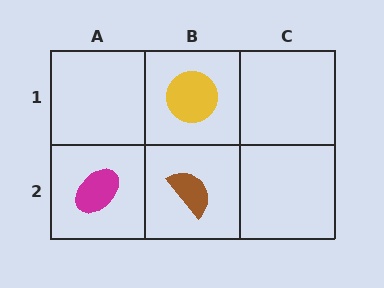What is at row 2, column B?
A brown semicircle.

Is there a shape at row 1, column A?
No, that cell is empty.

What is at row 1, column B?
A yellow circle.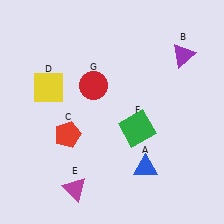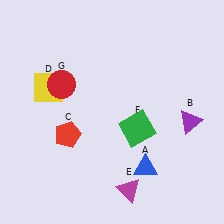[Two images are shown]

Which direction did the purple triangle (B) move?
The purple triangle (B) moved down.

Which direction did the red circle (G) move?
The red circle (G) moved left.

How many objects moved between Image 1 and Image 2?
3 objects moved between the two images.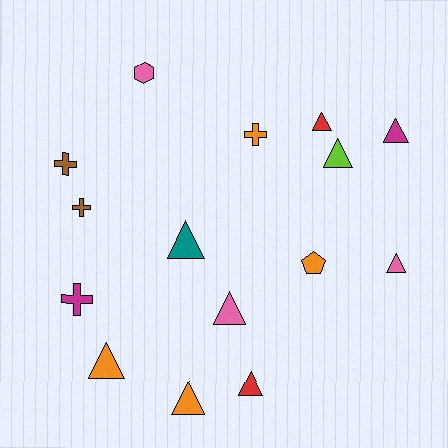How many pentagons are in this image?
There is 1 pentagon.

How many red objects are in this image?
There are 2 red objects.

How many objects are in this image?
There are 15 objects.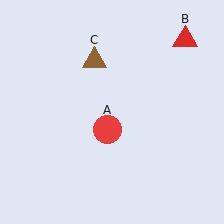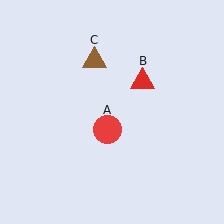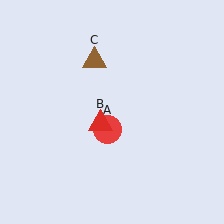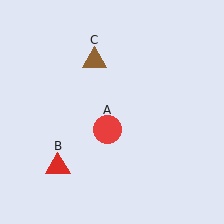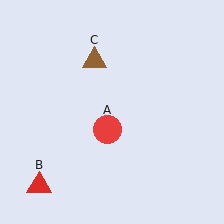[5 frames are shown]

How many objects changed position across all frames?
1 object changed position: red triangle (object B).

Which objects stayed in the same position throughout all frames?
Red circle (object A) and brown triangle (object C) remained stationary.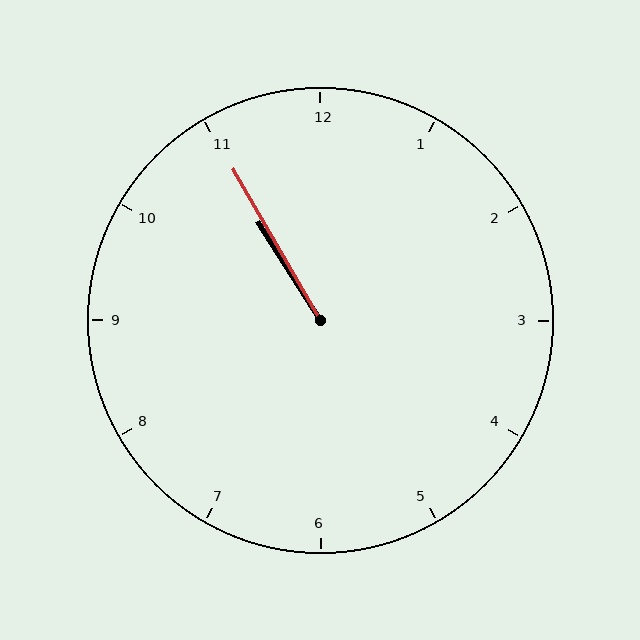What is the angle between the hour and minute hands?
Approximately 2 degrees.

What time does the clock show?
10:55.